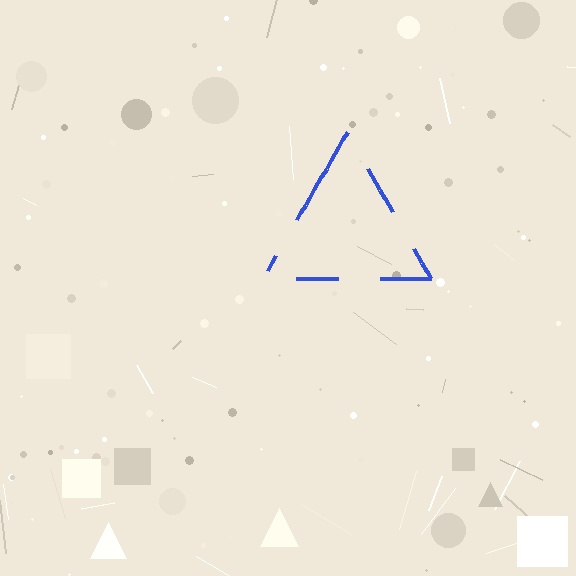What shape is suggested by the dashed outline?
The dashed outline suggests a triangle.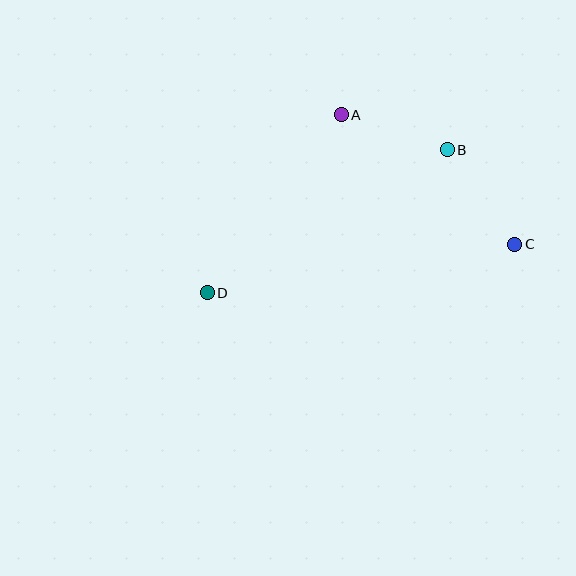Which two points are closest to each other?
Points A and B are closest to each other.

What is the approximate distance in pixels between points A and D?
The distance between A and D is approximately 223 pixels.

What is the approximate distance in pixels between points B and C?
The distance between B and C is approximately 116 pixels.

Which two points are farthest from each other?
Points C and D are farthest from each other.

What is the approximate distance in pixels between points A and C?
The distance between A and C is approximately 217 pixels.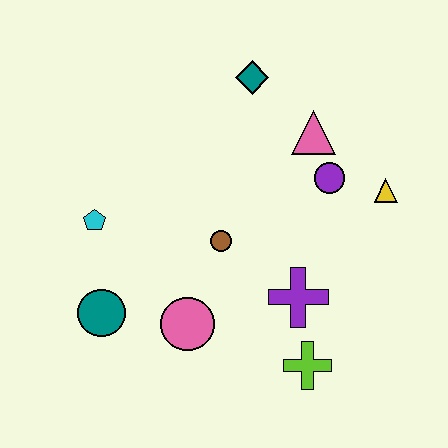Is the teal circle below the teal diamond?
Yes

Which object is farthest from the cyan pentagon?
The yellow triangle is farthest from the cyan pentagon.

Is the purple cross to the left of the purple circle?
Yes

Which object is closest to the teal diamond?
The pink triangle is closest to the teal diamond.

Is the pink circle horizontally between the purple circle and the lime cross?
No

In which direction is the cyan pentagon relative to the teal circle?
The cyan pentagon is above the teal circle.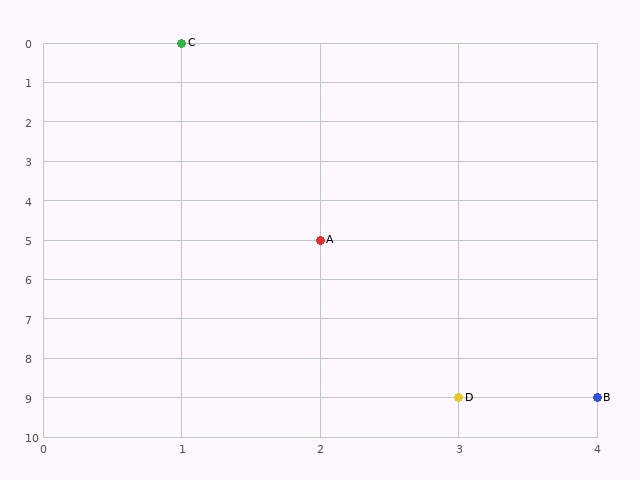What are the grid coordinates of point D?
Point D is at grid coordinates (3, 9).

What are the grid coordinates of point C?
Point C is at grid coordinates (1, 0).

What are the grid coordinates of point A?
Point A is at grid coordinates (2, 5).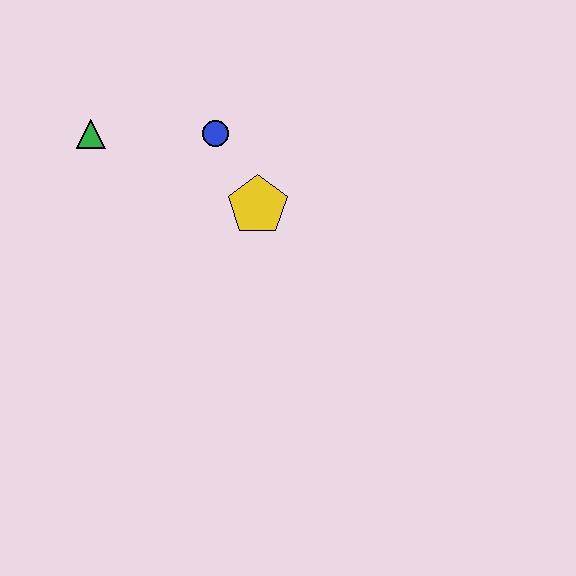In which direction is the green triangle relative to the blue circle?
The green triangle is to the left of the blue circle.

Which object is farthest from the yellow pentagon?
The green triangle is farthest from the yellow pentagon.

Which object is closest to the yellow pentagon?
The blue circle is closest to the yellow pentagon.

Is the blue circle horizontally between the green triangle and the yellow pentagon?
Yes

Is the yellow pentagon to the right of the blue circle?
Yes